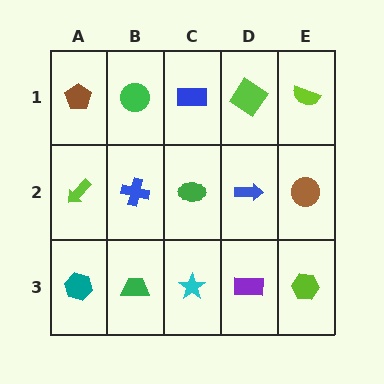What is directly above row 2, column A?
A brown pentagon.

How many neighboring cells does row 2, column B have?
4.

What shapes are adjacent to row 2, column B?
A green circle (row 1, column B), a green trapezoid (row 3, column B), a lime arrow (row 2, column A), a green ellipse (row 2, column C).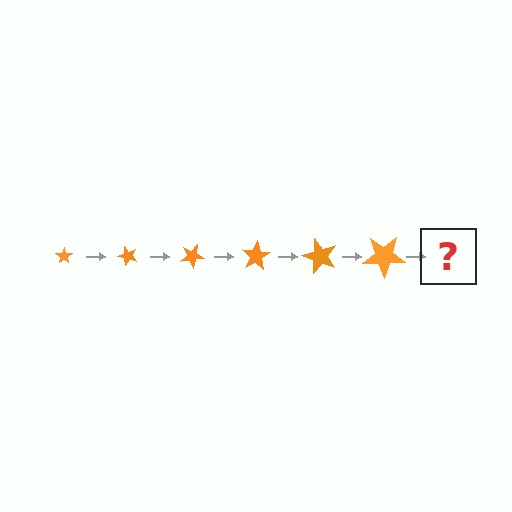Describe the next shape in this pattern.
It should be a star, larger than the previous one and rotated 300 degrees from the start.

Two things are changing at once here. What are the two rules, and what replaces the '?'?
The two rules are that the star grows larger each step and it rotates 50 degrees each step. The '?' should be a star, larger than the previous one and rotated 300 degrees from the start.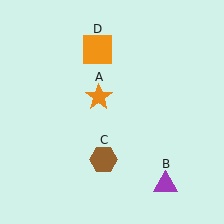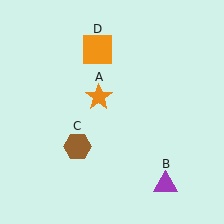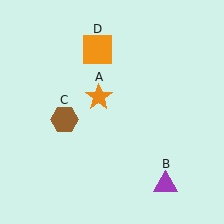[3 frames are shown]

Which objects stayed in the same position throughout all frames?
Orange star (object A) and purple triangle (object B) and orange square (object D) remained stationary.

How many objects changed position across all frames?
1 object changed position: brown hexagon (object C).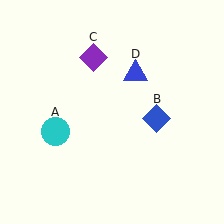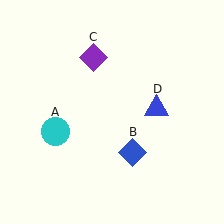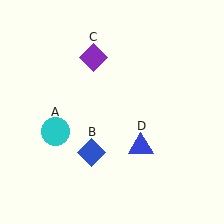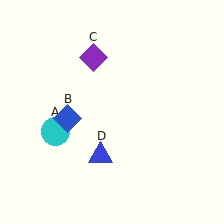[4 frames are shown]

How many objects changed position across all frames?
2 objects changed position: blue diamond (object B), blue triangle (object D).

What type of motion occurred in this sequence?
The blue diamond (object B), blue triangle (object D) rotated clockwise around the center of the scene.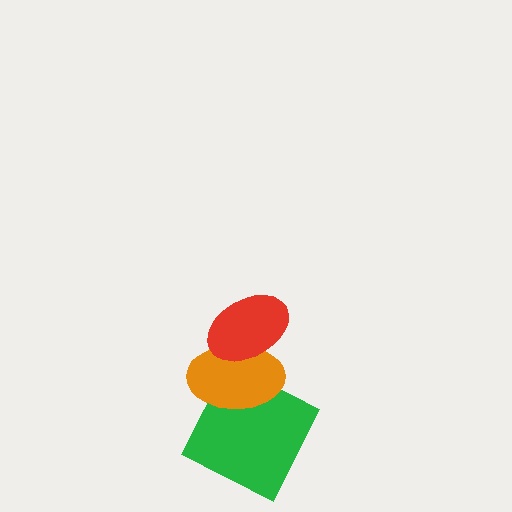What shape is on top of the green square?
The orange ellipse is on top of the green square.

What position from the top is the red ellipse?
The red ellipse is 1st from the top.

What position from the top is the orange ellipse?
The orange ellipse is 2nd from the top.